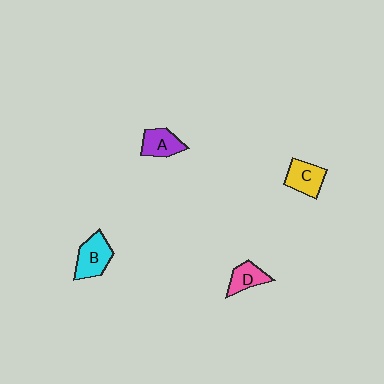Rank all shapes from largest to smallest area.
From largest to smallest: B (cyan), C (yellow), A (purple), D (pink).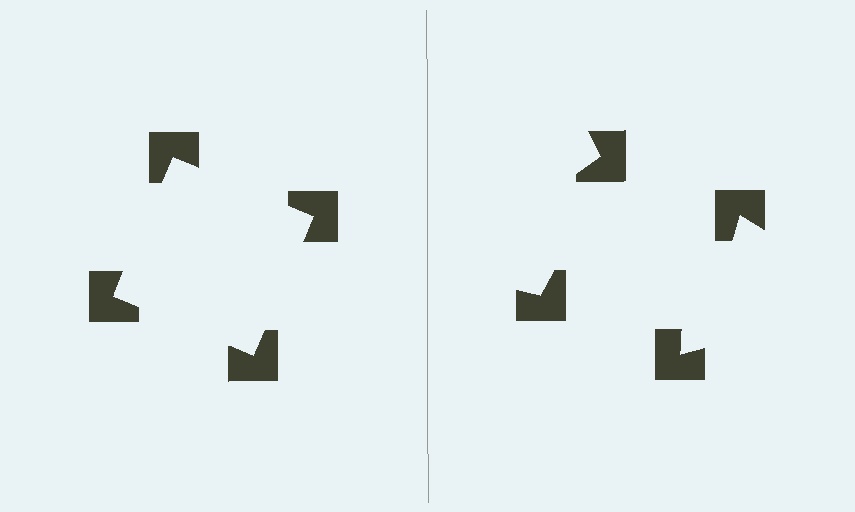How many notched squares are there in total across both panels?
8 — 4 on each side.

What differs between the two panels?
The notched squares are positioned identically on both sides; only the wedge orientations differ. On the left they align to a square; on the right they are misaligned.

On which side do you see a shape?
An illusory square appears on the left side. On the right side the wedge cuts are rotated, so no coherent shape forms.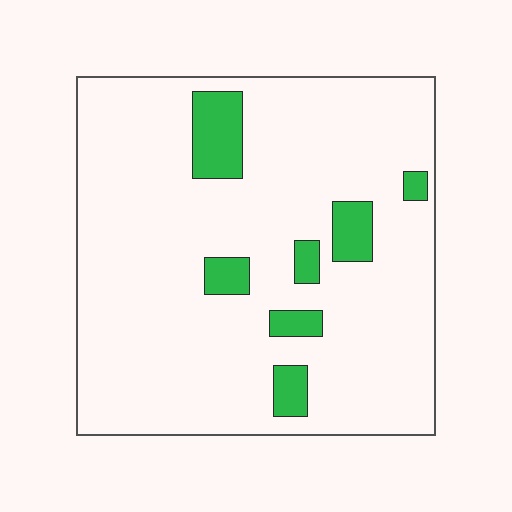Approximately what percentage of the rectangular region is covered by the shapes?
Approximately 10%.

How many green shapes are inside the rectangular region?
7.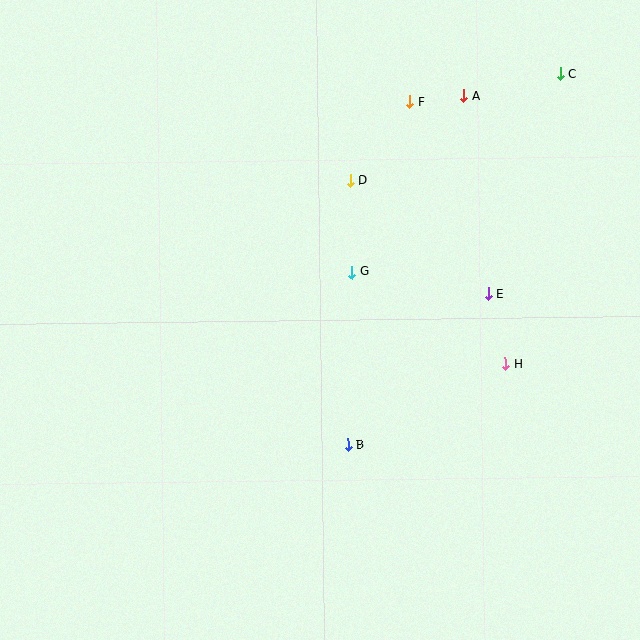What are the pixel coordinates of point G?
Point G is at (352, 272).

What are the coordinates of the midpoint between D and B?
The midpoint between D and B is at (349, 312).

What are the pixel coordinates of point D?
Point D is at (350, 180).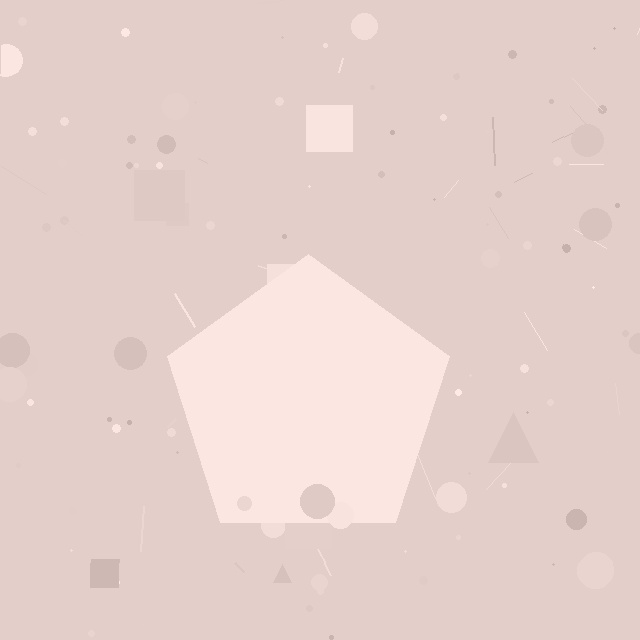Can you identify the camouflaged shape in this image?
The camouflaged shape is a pentagon.